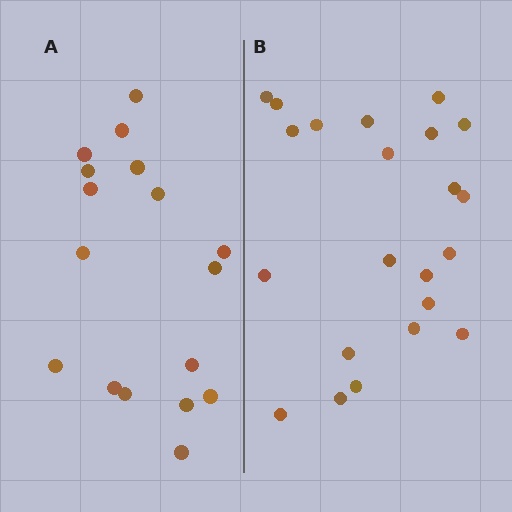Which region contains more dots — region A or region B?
Region B (the right region) has more dots.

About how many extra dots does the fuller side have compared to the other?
Region B has about 5 more dots than region A.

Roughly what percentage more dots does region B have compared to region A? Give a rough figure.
About 30% more.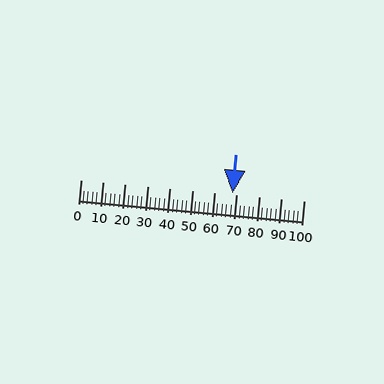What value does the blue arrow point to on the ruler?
The blue arrow points to approximately 68.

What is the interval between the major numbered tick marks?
The major tick marks are spaced 10 units apart.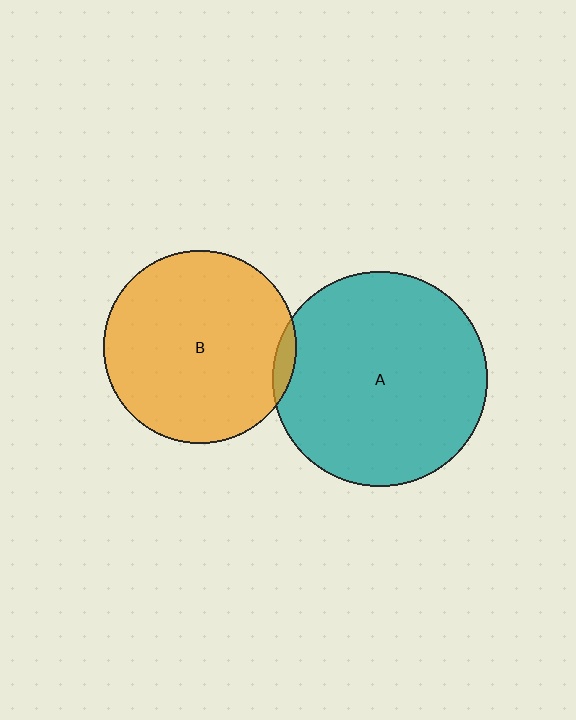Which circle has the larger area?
Circle A (teal).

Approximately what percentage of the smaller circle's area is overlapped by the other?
Approximately 5%.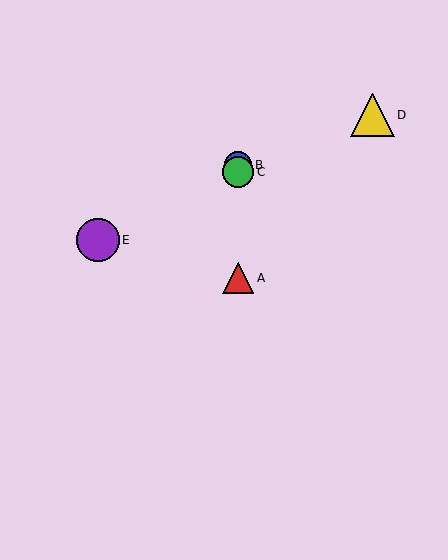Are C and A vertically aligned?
Yes, both are at x≈238.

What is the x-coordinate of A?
Object A is at x≈238.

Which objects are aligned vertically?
Objects A, B, C are aligned vertically.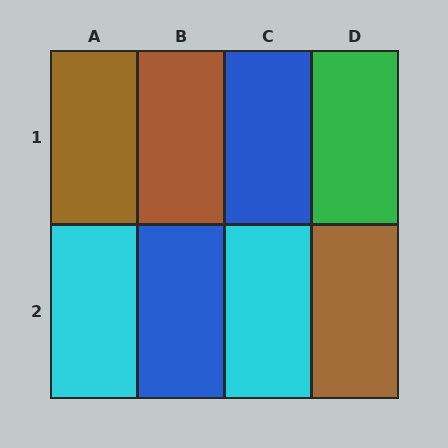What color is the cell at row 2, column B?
Blue.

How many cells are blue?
2 cells are blue.